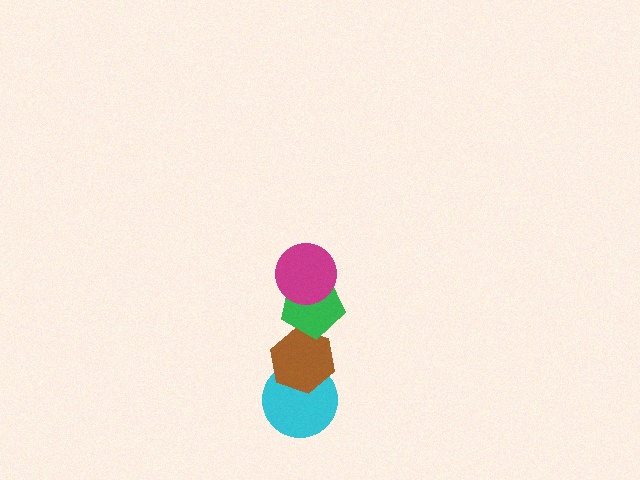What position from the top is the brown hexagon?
The brown hexagon is 3rd from the top.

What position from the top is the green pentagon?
The green pentagon is 2nd from the top.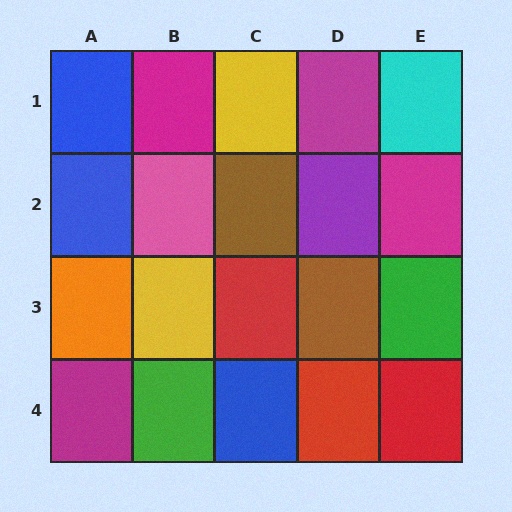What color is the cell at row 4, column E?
Red.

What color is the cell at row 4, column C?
Blue.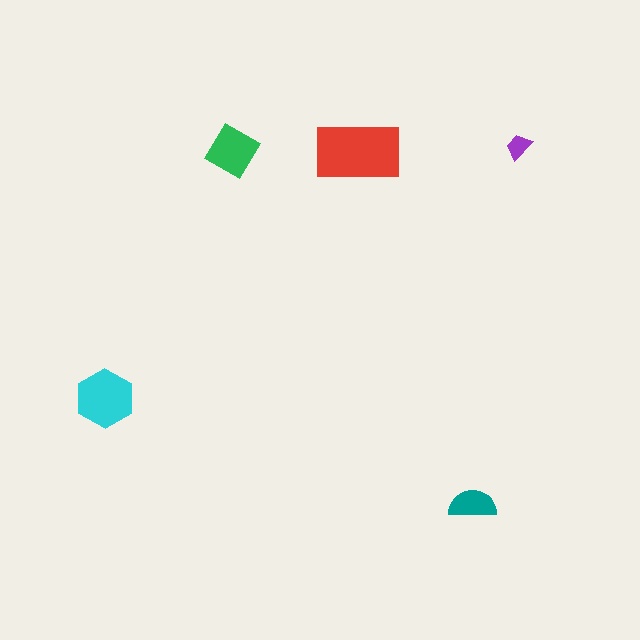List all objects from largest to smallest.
The red rectangle, the cyan hexagon, the green diamond, the teal semicircle, the purple trapezoid.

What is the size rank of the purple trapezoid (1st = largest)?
5th.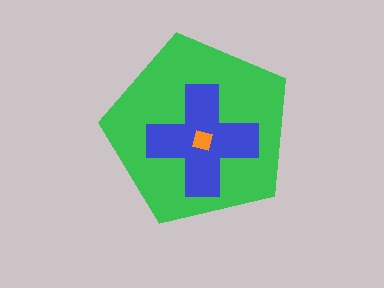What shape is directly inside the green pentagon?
The blue cross.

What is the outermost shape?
The green pentagon.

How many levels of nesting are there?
3.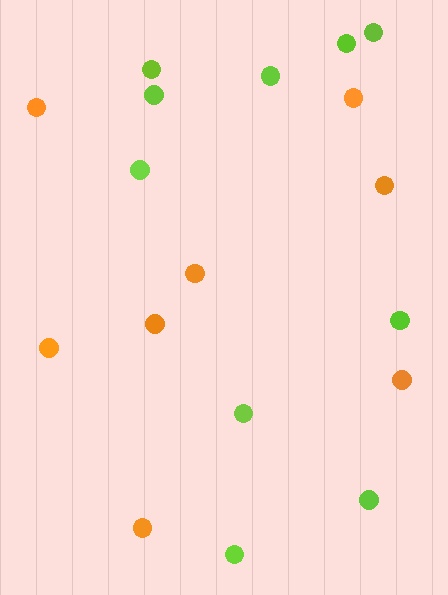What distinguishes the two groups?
There are 2 groups: one group of lime circles (10) and one group of orange circles (8).